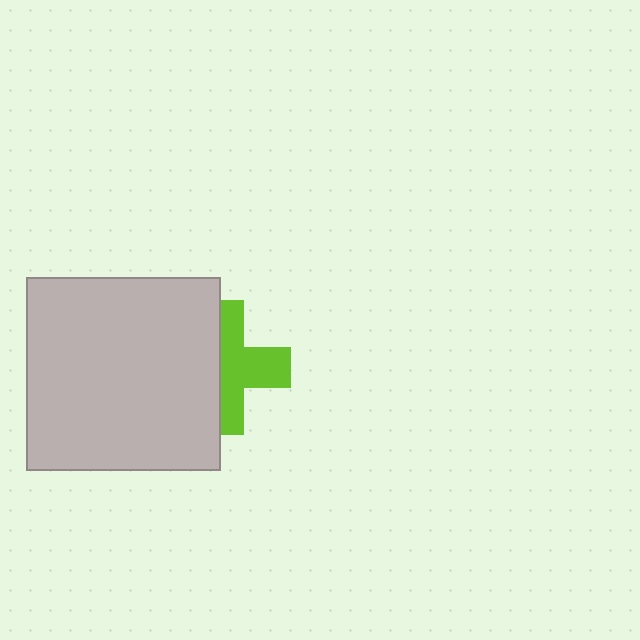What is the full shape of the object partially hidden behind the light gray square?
The partially hidden object is a lime cross.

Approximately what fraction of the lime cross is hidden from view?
Roughly 47% of the lime cross is hidden behind the light gray square.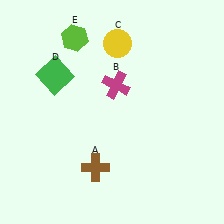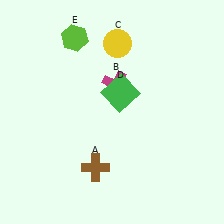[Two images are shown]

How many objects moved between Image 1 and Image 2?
1 object moved between the two images.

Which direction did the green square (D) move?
The green square (D) moved right.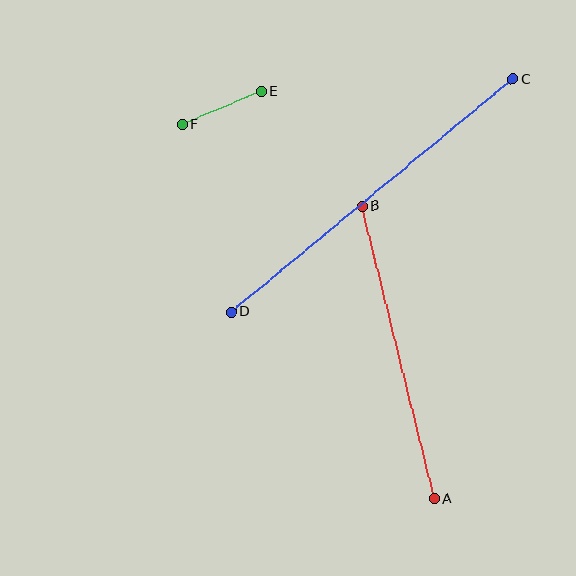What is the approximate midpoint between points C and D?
The midpoint is at approximately (372, 196) pixels.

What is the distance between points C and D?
The distance is approximately 365 pixels.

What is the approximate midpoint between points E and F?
The midpoint is at approximately (222, 108) pixels.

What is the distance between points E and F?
The distance is approximately 86 pixels.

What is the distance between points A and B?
The distance is approximately 301 pixels.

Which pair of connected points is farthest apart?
Points C and D are farthest apart.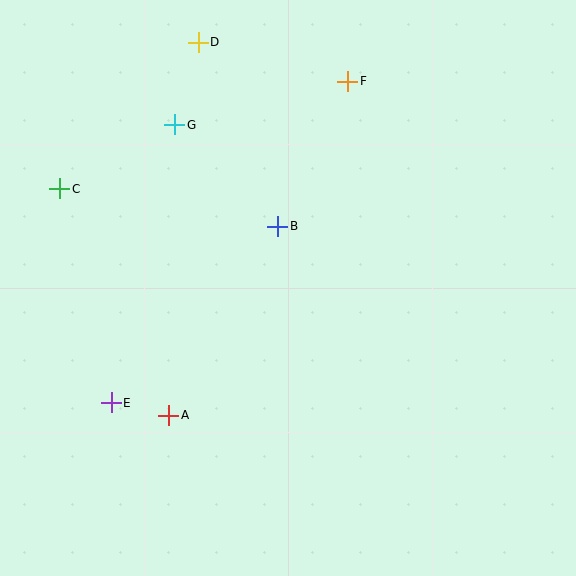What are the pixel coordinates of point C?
Point C is at (60, 189).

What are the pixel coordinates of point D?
Point D is at (198, 42).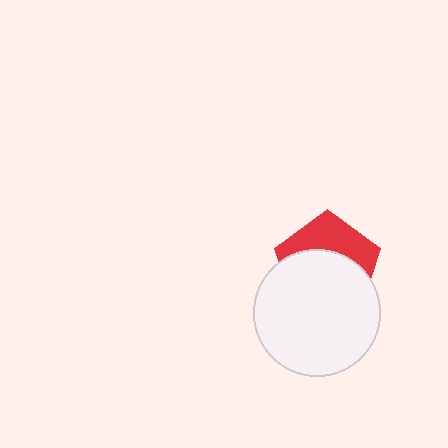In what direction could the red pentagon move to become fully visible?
The red pentagon could move up. That would shift it out from behind the white circle entirely.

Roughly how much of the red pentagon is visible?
A small part of it is visible (roughly 39%).